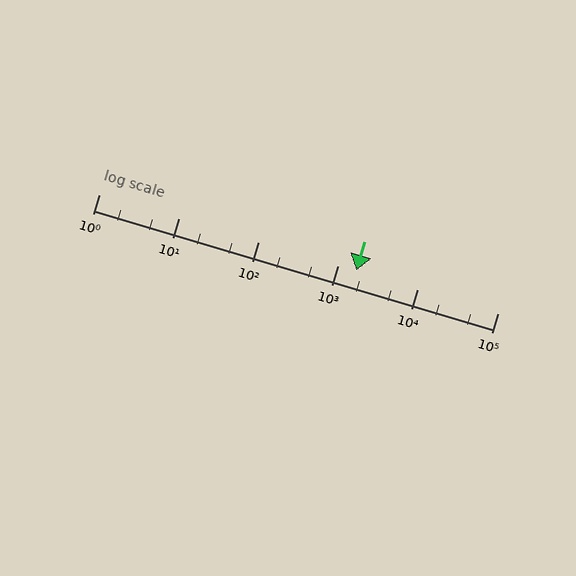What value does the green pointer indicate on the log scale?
The pointer indicates approximately 1700.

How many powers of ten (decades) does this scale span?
The scale spans 5 decades, from 1 to 100000.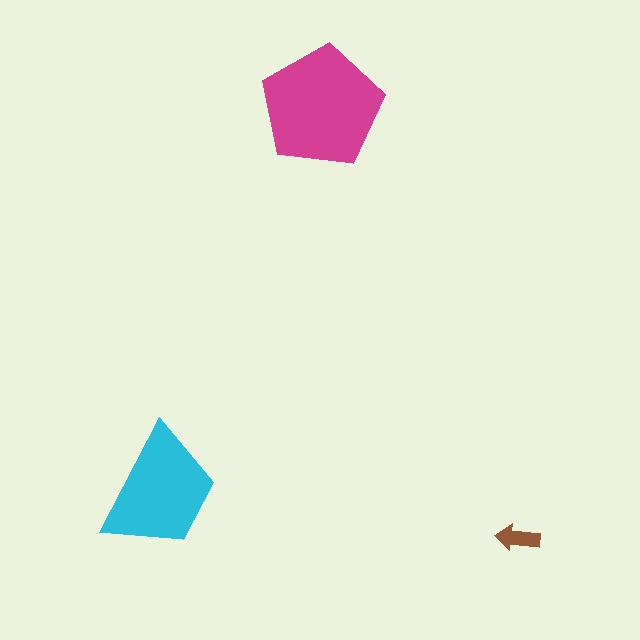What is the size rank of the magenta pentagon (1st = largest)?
1st.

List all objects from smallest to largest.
The brown arrow, the cyan trapezoid, the magenta pentagon.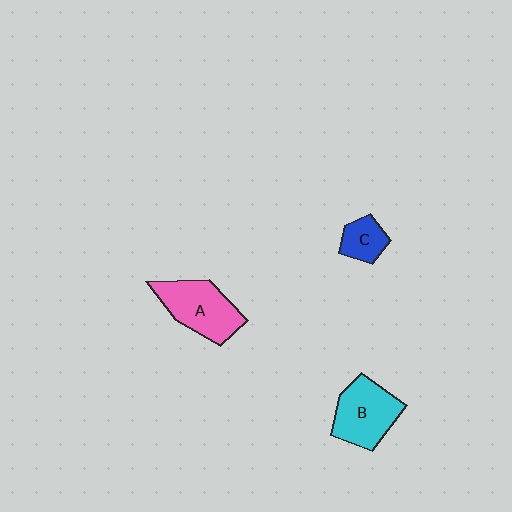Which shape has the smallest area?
Shape C (blue).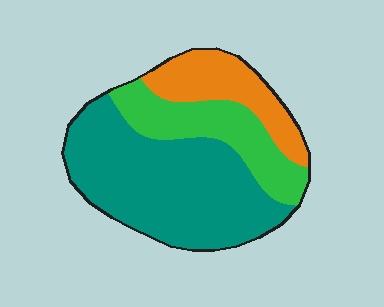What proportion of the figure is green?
Green takes up about one quarter (1/4) of the figure.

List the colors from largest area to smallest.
From largest to smallest: teal, green, orange.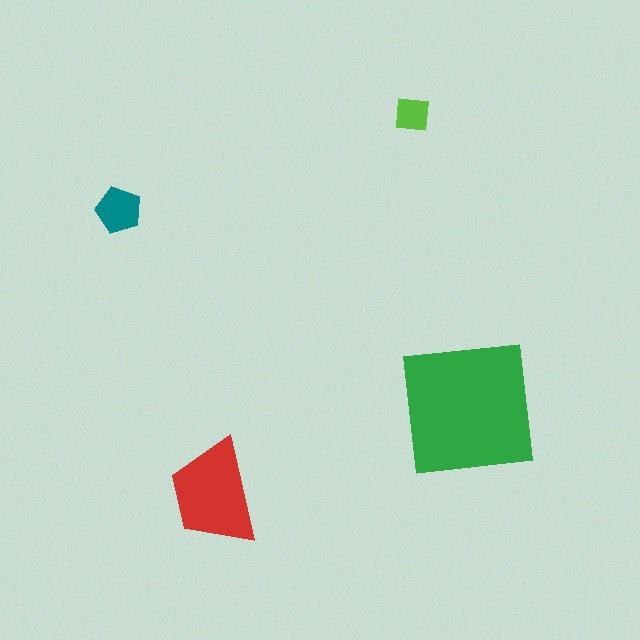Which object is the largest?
The green square.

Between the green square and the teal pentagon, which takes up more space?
The green square.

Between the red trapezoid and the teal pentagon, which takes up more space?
The red trapezoid.